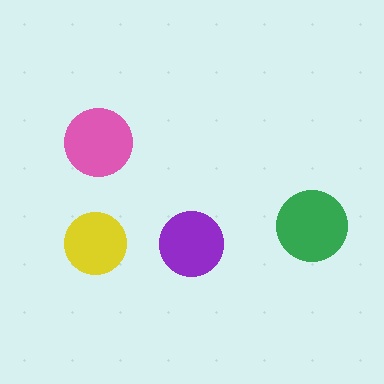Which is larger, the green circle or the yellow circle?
The green one.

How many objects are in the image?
There are 4 objects in the image.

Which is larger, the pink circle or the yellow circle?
The pink one.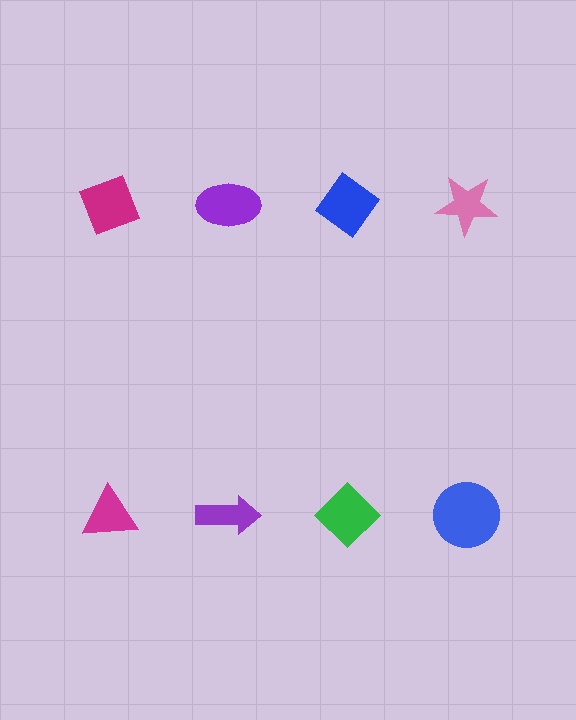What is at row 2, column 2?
A purple arrow.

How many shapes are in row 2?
4 shapes.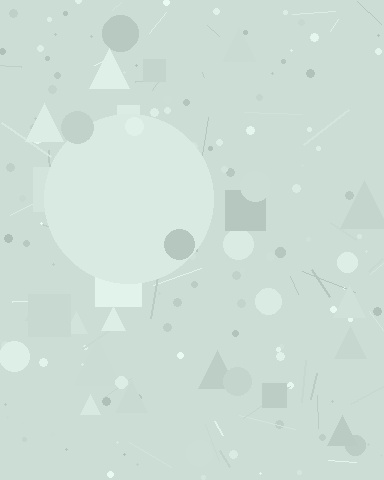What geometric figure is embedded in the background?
A circle is embedded in the background.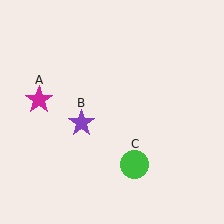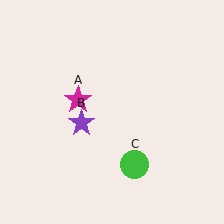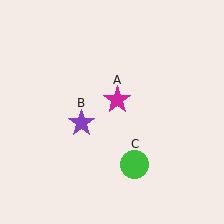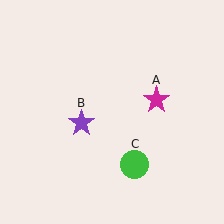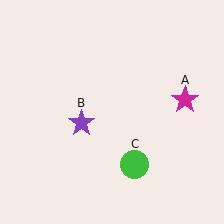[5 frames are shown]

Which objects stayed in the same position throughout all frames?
Purple star (object B) and green circle (object C) remained stationary.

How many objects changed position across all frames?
1 object changed position: magenta star (object A).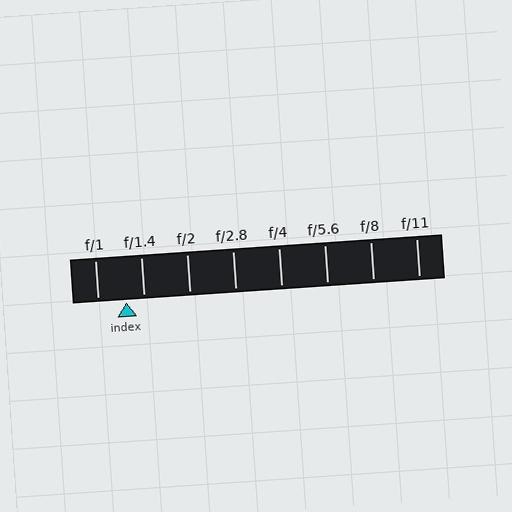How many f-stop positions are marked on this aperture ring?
There are 8 f-stop positions marked.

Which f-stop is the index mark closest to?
The index mark is closest to f/1.4.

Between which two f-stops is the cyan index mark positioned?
The index mark is between f/1 and f/1.4.